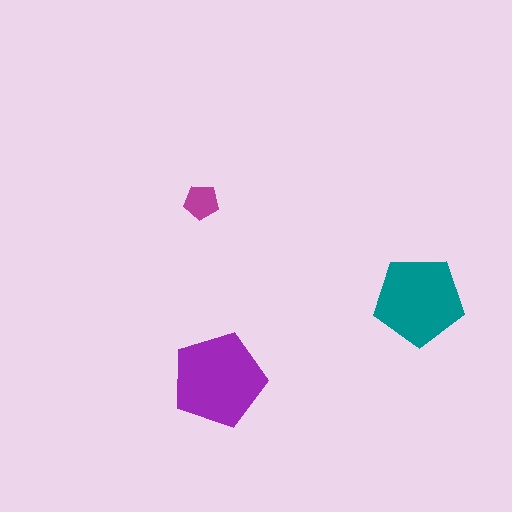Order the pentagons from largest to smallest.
the purple one, the teal one, the magenta one.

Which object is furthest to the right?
The teal pentagon is rightmost.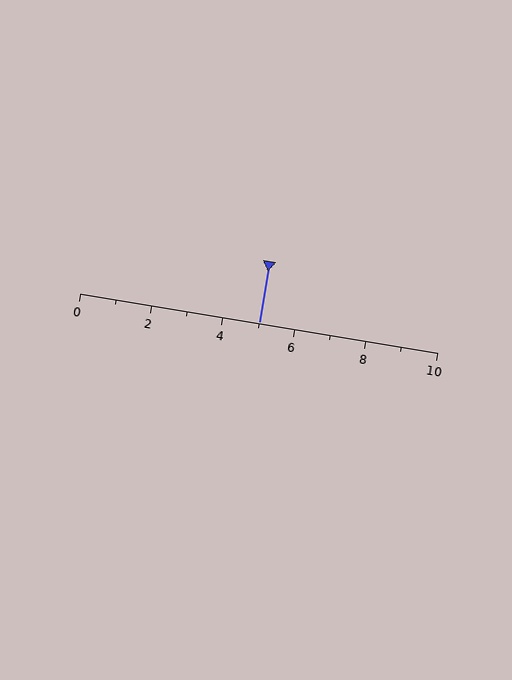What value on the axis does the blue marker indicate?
The marker indicates approximately 5.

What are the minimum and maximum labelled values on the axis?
The axis runs from 0 to 10.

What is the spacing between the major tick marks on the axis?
The major ticks are spaced 2 apart.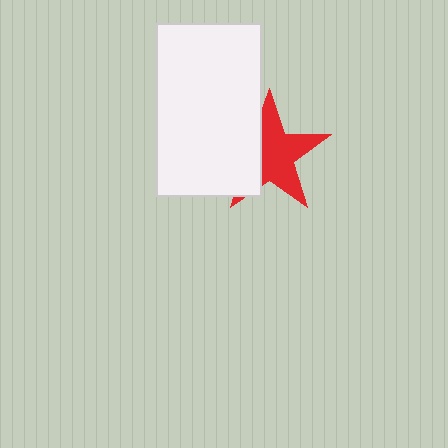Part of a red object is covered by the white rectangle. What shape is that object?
It is a star.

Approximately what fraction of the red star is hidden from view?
Roughly 36% of the red star is hidden behind the white rectangle.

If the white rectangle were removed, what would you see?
You would see the complete red star.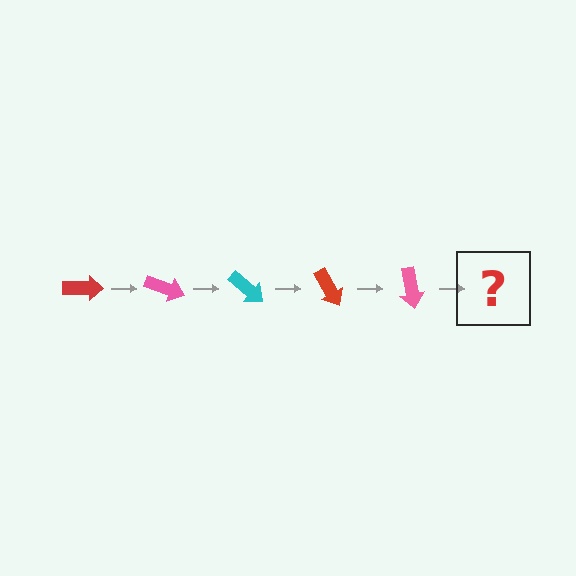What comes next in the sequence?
The next element should be a cyan arrow, rotated 100 degrees from the start.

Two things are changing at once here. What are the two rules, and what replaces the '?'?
The two rules are that it rotates 20 degrees each step and the color cycles through red, pink, and cyan. The '?' should be a cyan arrow, rotated 100 degrees from the start.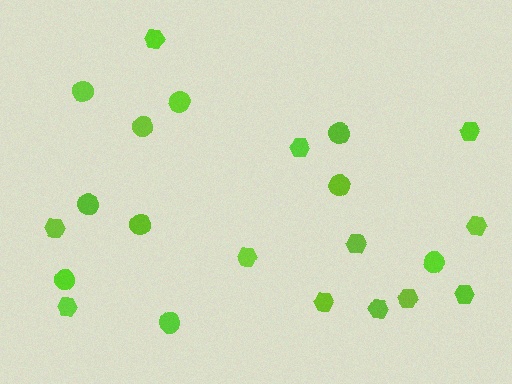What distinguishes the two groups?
There are 2 groups: one group of hexagons (12) and one group of circles (10).